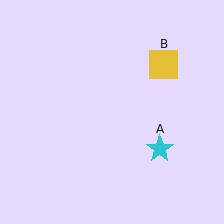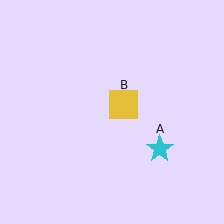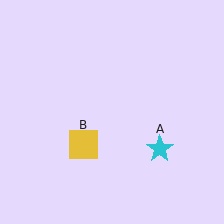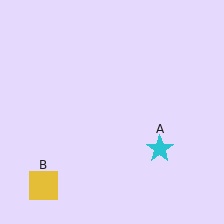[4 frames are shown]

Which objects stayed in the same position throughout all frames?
Cyan star (object A) remained stationary.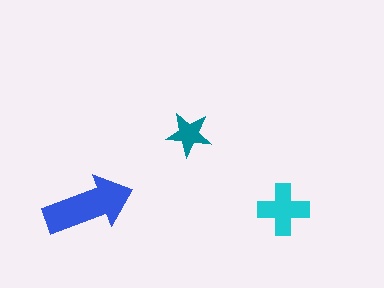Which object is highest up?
The teal star is topmost.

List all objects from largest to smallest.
The blue arrow, the cyan cross, the teal star.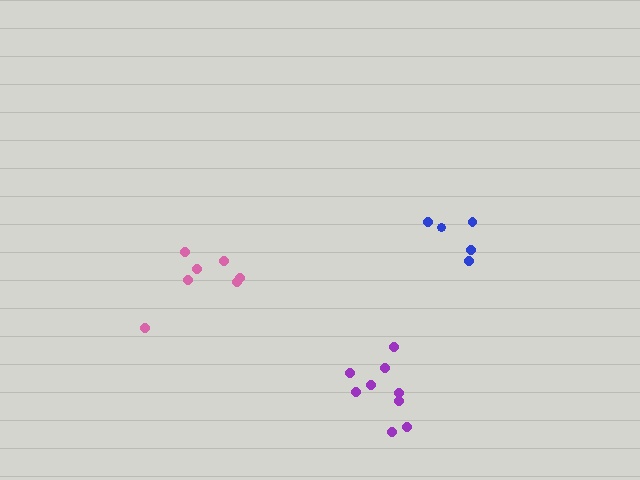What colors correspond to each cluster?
The clusters are colored: blue, purple, pink.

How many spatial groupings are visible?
There are 3 spatial groupings.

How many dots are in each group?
Group 1: 5 dots, Group 2: 10 dots, Group 3: 7 dots (22 total).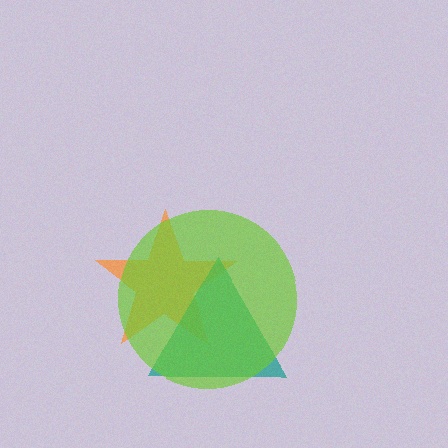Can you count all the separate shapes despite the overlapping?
Yes, there are 3 separate shapes.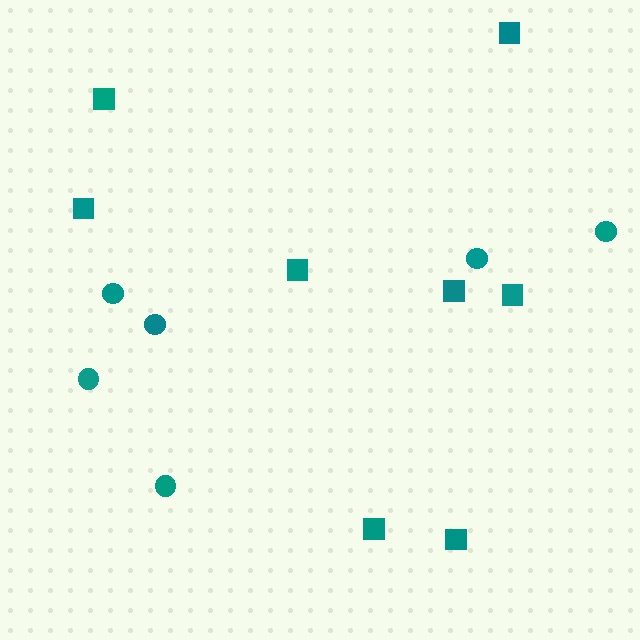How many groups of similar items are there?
There are 2 groups: one group of circles (6) and one group of squares (8).